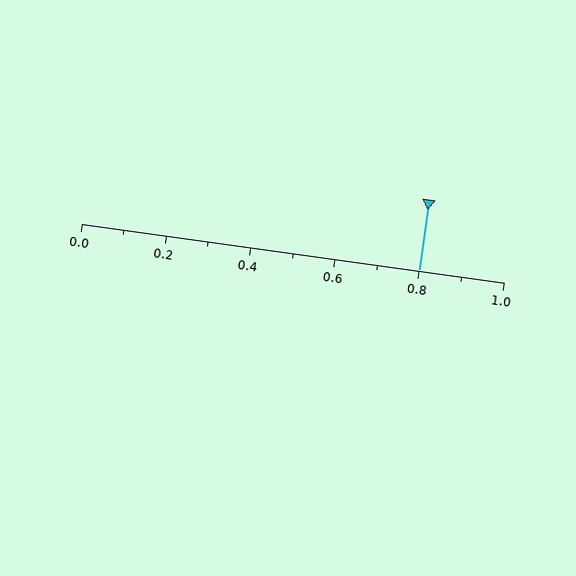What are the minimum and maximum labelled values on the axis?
The axis runs from 0.0 to 1.0.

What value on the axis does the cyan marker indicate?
The marker indicates approximately 0.8.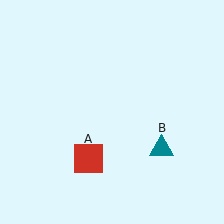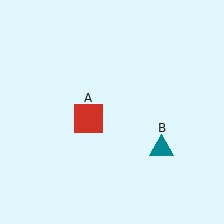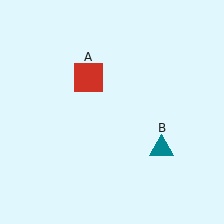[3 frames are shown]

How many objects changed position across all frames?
1 object changed position: red square (object A).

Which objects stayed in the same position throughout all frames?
Teal triangle (object B) remained stationary.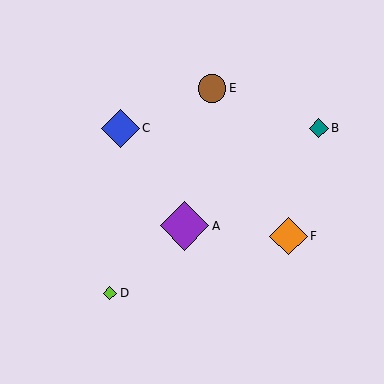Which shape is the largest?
The purple diamond (labeled A) is the largest.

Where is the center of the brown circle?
The center of the brown circle is at (212, 88).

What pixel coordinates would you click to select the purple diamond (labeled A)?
Click at (184, 226) to select the purple diamond A.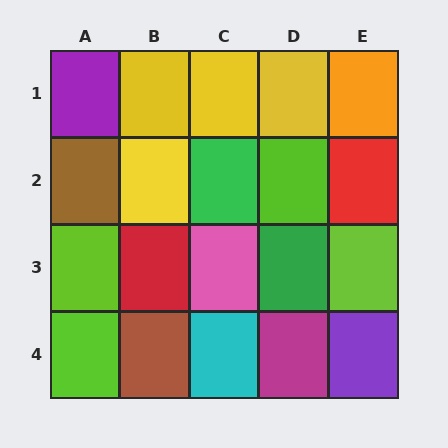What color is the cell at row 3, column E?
Lime.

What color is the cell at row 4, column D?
Magenta.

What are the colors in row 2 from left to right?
Brown, yellow, green, lime, red.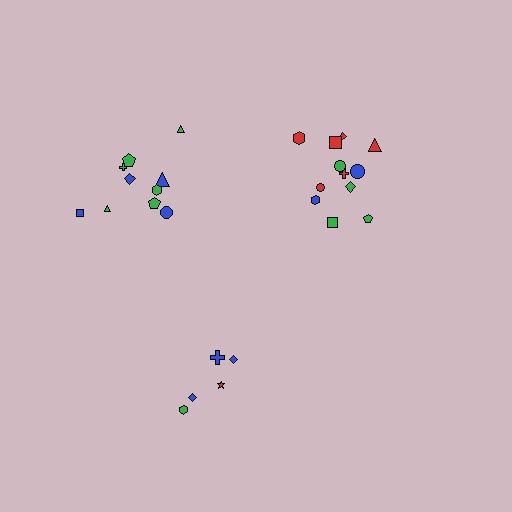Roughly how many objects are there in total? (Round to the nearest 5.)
Roughly 25 objects in total.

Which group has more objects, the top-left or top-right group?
The top-right group.